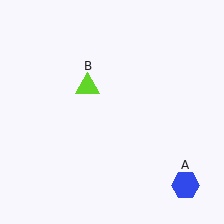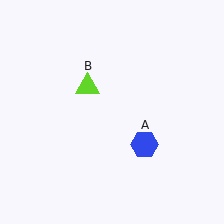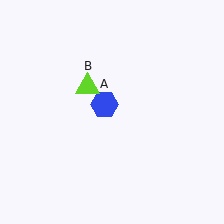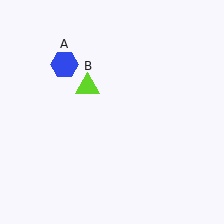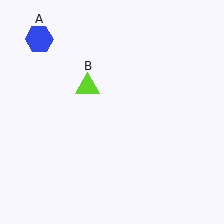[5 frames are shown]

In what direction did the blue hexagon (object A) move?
The blue hexagon (object A) moved up and to the left.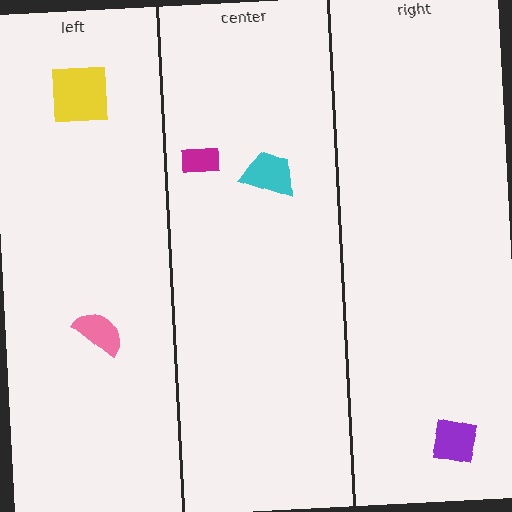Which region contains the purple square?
The right region.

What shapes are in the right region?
The purple square.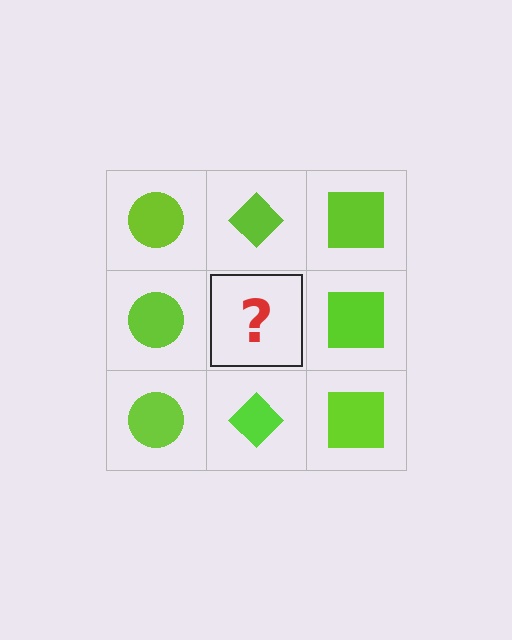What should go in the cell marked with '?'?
The missing cell should contain a lime diamond.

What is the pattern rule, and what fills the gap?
The rule is that each column has a consistent shape. The gap should be filled with a lime diamond.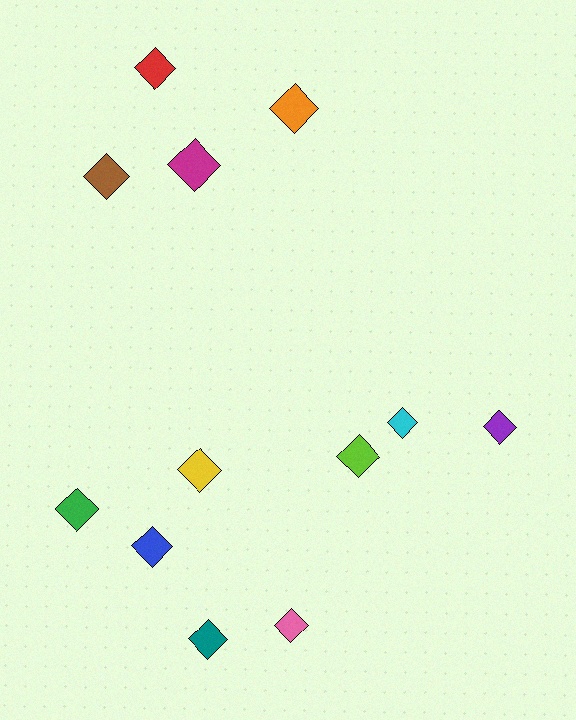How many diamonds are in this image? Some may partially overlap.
There are 12 diamonds.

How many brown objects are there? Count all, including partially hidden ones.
There is 1 brown object.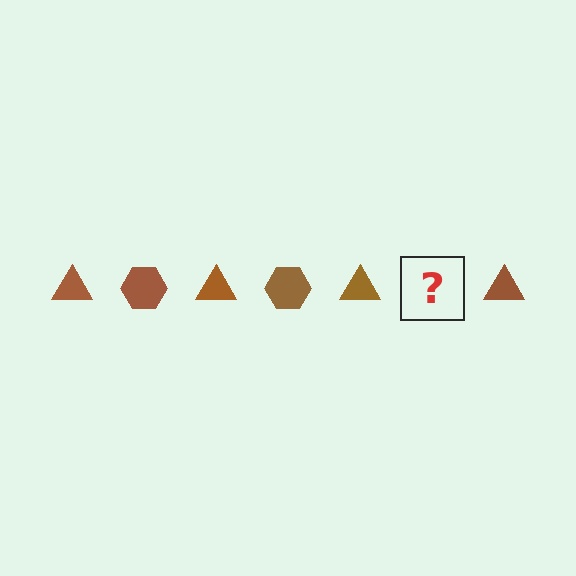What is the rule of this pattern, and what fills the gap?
The rule is that the pattern cycles through triangle, hexagon shapes in brown. The gap should be filled with a brown hexagon.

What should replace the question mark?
The question mark should be replaced with a brown hexagon.